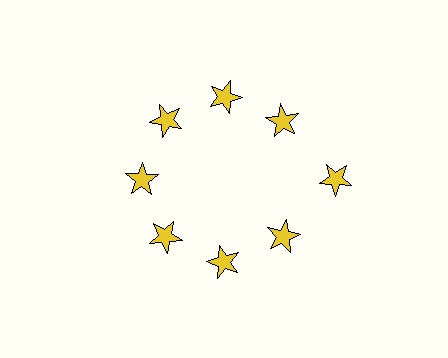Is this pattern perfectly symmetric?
No. The 8 yellow stars are arranged in a ring, but one element near the 3 o'clock position is pushed outward from the center, breaking the 8-fold rotational symmetry.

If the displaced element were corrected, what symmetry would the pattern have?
It would have 8-fold rotational symmetry — the pattern would map onto itself every 45 degrees.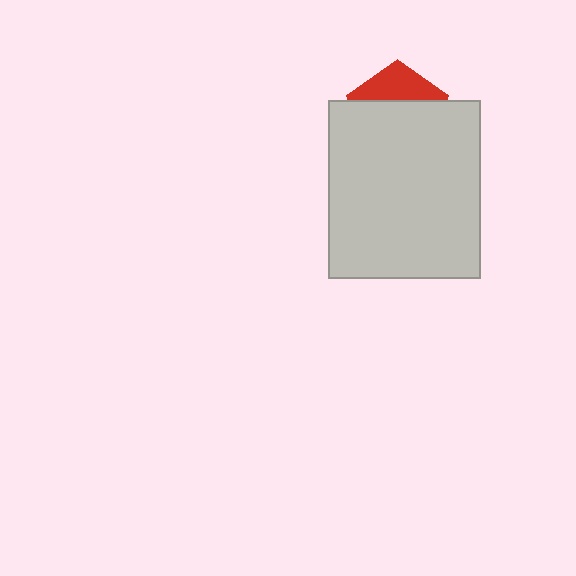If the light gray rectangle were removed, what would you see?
You would see the complete red pentagon.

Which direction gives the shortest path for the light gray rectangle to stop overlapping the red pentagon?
Moving down gives the shortest separation.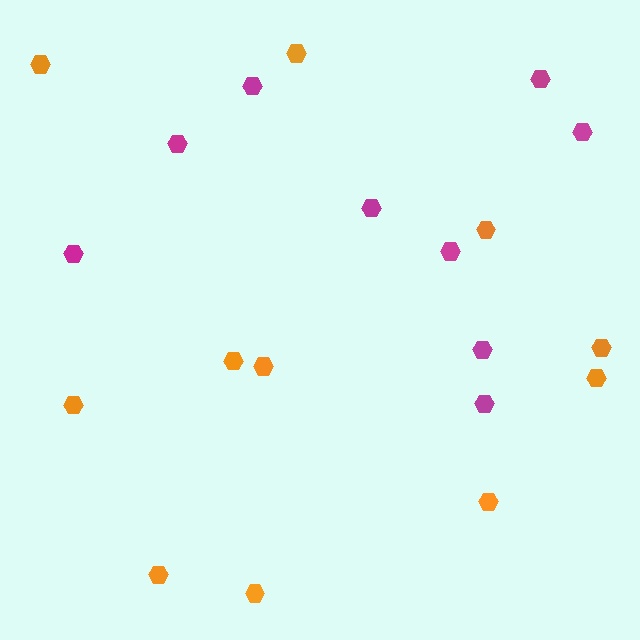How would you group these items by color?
There are 2 groups: one group of magenta hexagons (9) and one group of orange hexagons (11).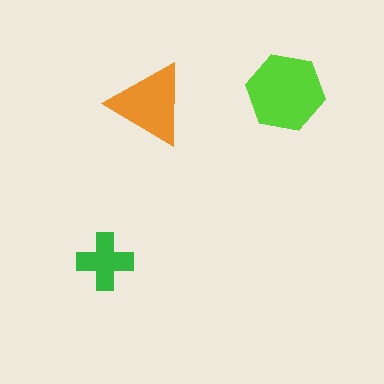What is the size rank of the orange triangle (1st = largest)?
2nd.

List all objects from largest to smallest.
The lime hexagon, the orange triangle, the green cross.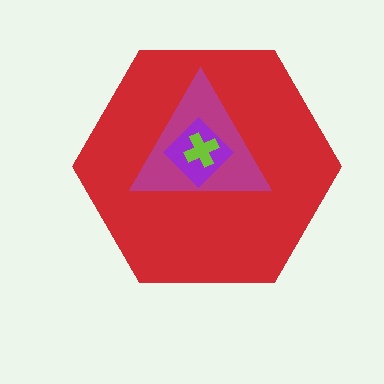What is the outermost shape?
The red hexagon.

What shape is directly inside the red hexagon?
The magenta triangle.